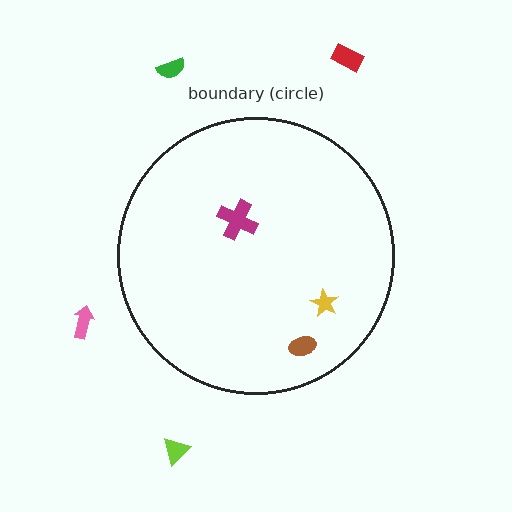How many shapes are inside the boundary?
3 inside, 4 outside.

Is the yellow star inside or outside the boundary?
Inside.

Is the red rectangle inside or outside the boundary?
Outside.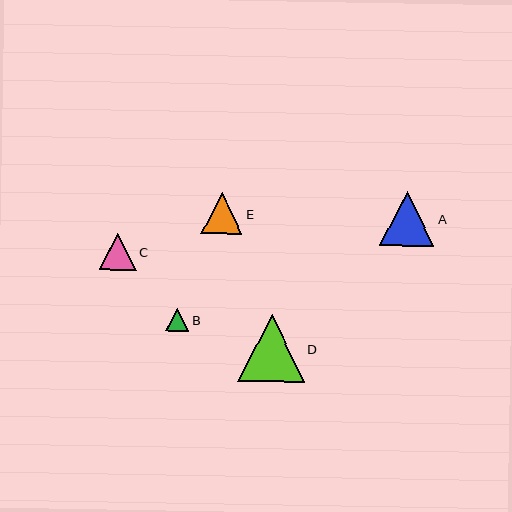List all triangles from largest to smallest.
From largest to smallest: D, A, E, C, B.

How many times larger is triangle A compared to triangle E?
Triangle A is approximately 1.3 times the size of triangle E.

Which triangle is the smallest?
Triangle B is the smallest with a size of approximately 23 pixels.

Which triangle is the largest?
Triangle D is the largest with a size of approximately 67 pixels.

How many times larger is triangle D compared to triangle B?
Triangle D is approximately 2.9 times the size of triangle B.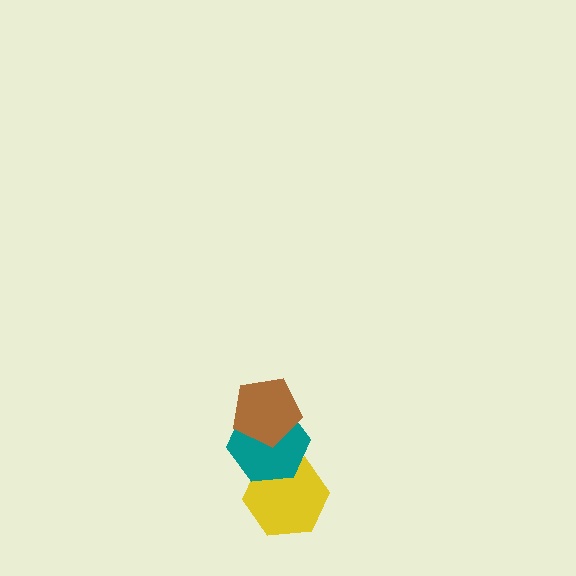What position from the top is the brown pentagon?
The brown pentagon is 1st from the top.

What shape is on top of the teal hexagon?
The brown pentagon is on top of the teal hexagon.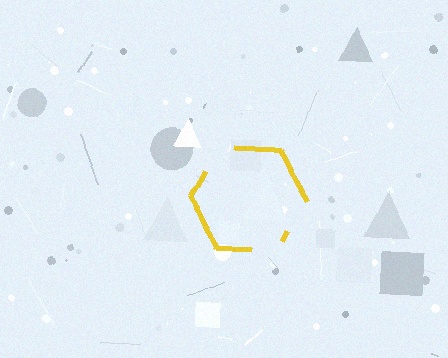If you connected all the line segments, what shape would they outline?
They would outline a hexagon.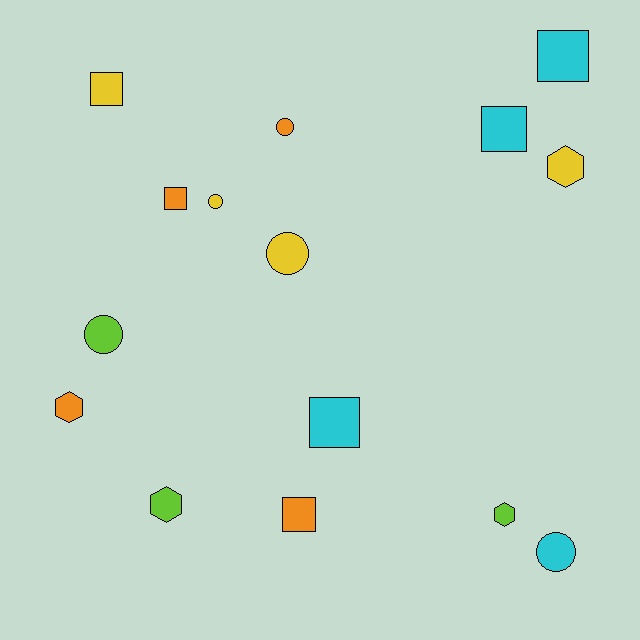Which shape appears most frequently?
Square, with 6 objects.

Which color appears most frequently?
Cyan, with 4 objects.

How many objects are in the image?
There are 15 objects.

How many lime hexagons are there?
There are 2 lime hexagons.